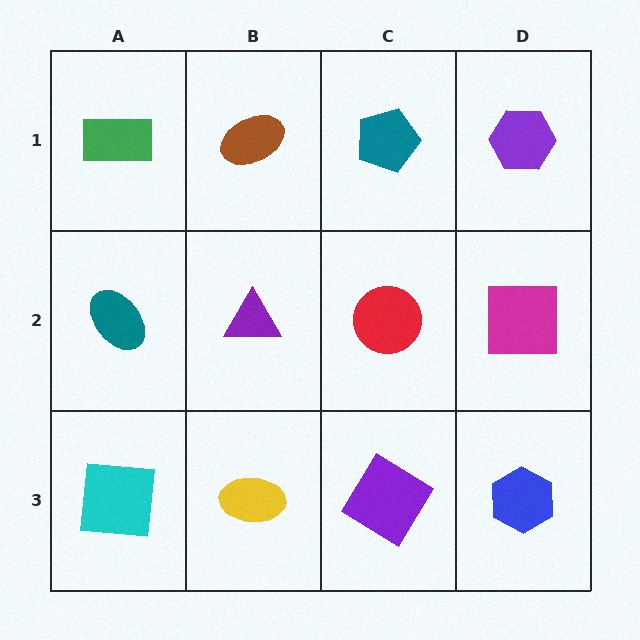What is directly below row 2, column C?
A purple diamond.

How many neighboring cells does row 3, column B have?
3.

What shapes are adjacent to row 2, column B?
A brown ellipse (row 1, column B), a yellow ellipse (row 3, column B), a teal ellipse (row 2, column A), a red circle (row 2, column C).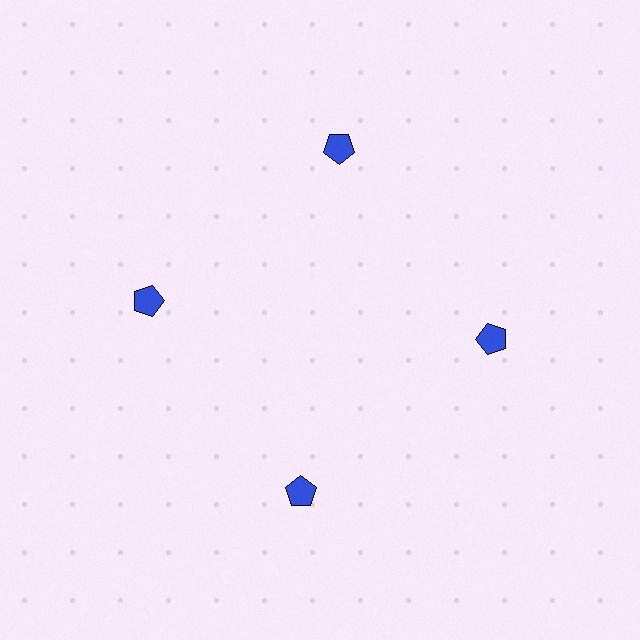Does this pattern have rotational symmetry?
Yes, this pattern has 4-fold rotational symmetry. It looks the same after rotating 90 degrees around the center.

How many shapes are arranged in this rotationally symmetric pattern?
There are 4 shapes, arranged in 4 groups of 1.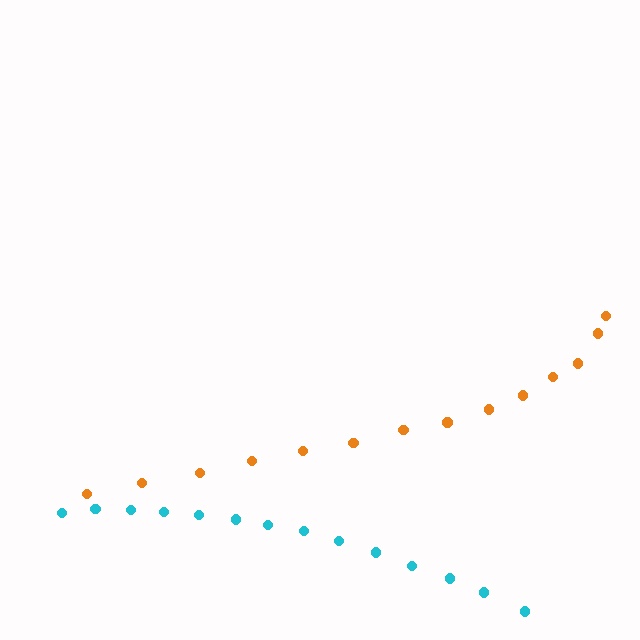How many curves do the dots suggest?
There are 2 distinct paths.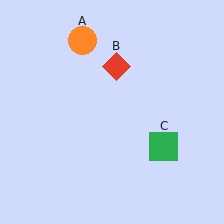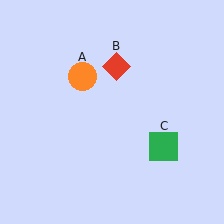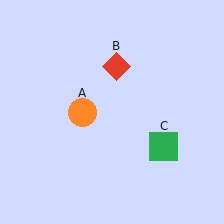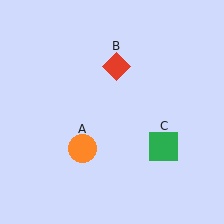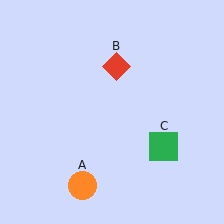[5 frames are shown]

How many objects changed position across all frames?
1 object changed position: orange circle (object A).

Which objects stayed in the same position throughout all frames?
Red diamond (object B) and green square (object C) remained stationary.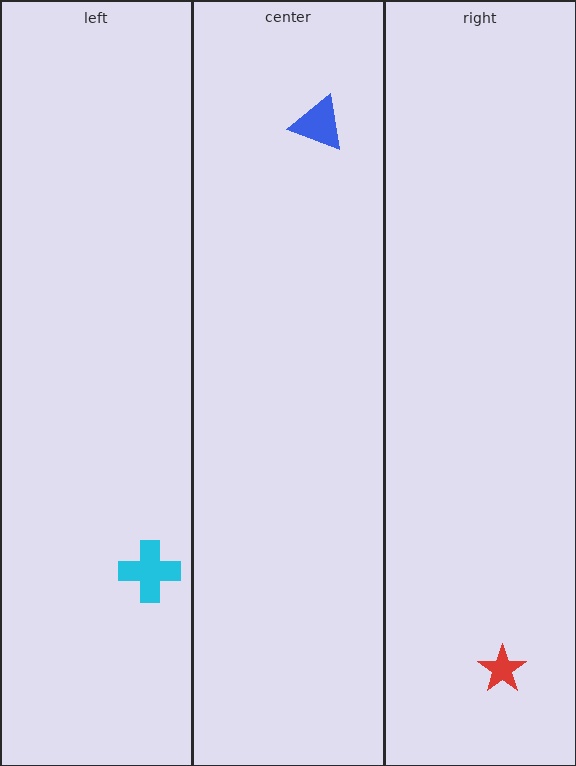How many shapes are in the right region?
1.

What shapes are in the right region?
The red star.